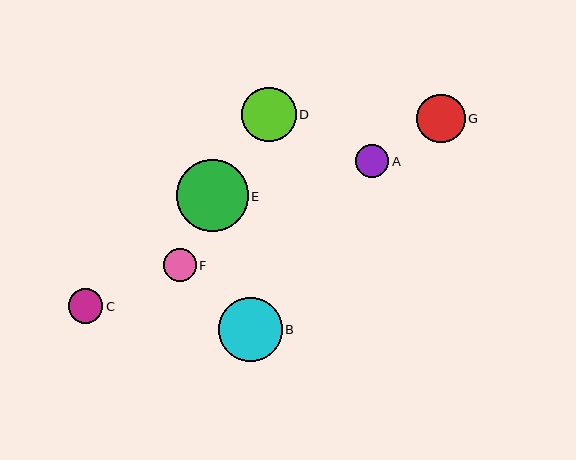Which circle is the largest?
Circle E is the largest with a size of approximately 71 pixels.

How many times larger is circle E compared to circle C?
Circle E is approximately 2.1 times the size of circle C.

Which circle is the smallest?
Circle F is the smallest with a size of approximately 33 pixels.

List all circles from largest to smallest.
From largest to smallest: E, B, D, G, C, A, F.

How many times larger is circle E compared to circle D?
Circle E is approximately 1.3 times the size of circle D.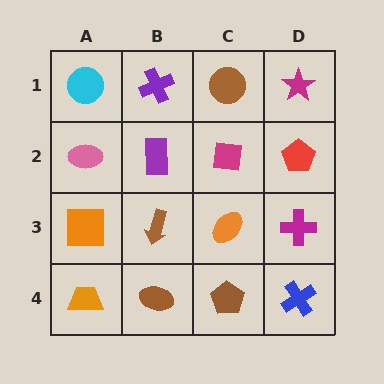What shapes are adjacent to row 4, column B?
A brown arrow (row 3, column B), an orange trapezoid (row 4, column A), a brown pentagon (row 4, column C).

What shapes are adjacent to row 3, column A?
A pink ellipse (row 2, column A), an orange trapezoid (row 4, column A), a brown arrow (row 3, column B).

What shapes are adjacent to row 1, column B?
A purple rectangle (row 2, column B), a cyan circle (row 1, column A), a brown circle (row 1, column C).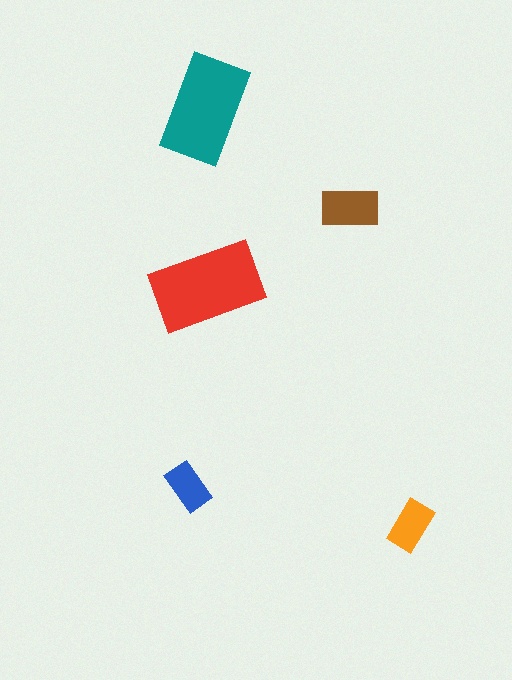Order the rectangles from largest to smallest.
the red one, the teal one, the brown one, the orange one, the blue one.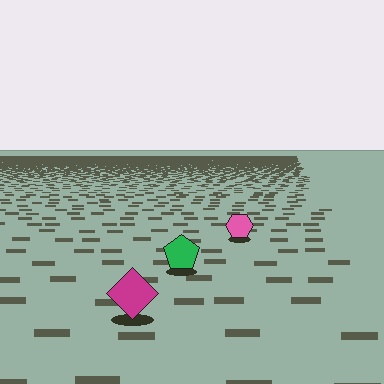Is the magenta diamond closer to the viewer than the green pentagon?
Yes. The magenta diamond is closer — you can tell from the texture gradient: the ground texture is coarser near it.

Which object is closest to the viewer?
The magenta diamond is closest. The texture marks near it are larger and more spread out.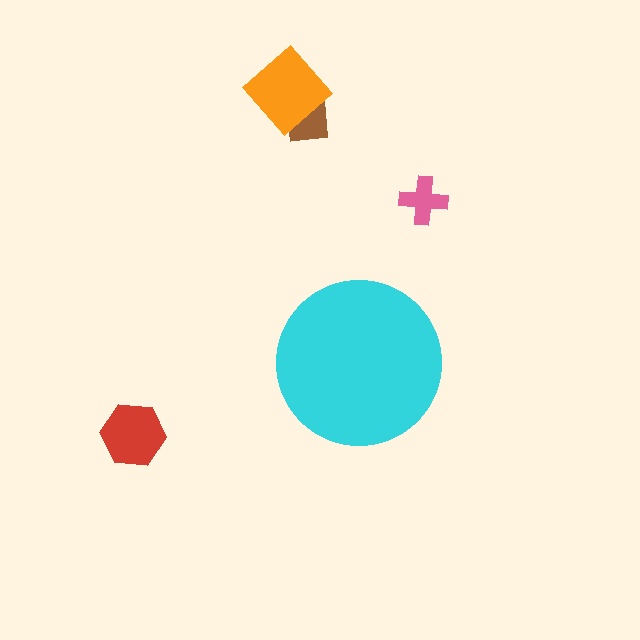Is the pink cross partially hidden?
No, the pink cross is fully visible.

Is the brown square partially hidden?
No, the brown square is fully visible.